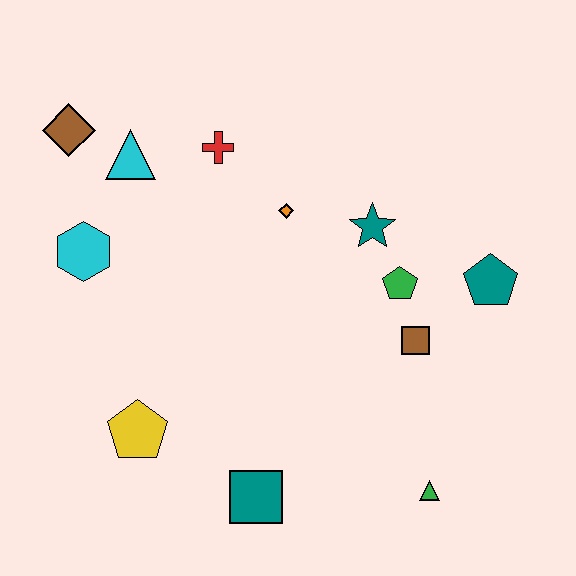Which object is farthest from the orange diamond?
The green triangle is farthest from the orange diamond.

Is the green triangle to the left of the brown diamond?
No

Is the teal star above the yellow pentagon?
Yes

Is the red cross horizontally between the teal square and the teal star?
No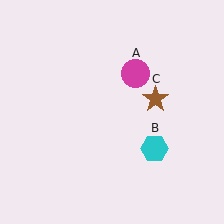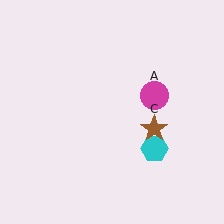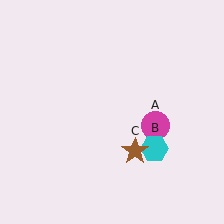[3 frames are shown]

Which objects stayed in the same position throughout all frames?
Cyan hexagon (object B) remained stationary.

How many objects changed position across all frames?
2 objects changed position: magenta circle (object A), brown star (object C).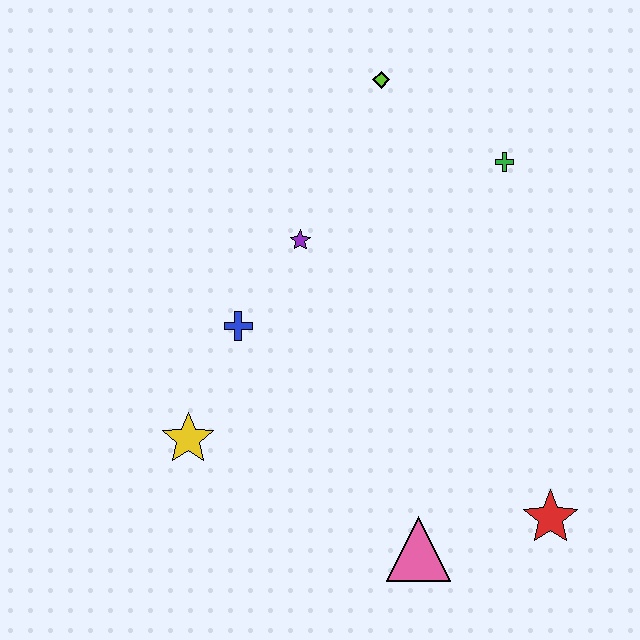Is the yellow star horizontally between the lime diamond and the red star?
No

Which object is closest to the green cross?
The lime diamond is closest to the green cross.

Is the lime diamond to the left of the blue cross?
No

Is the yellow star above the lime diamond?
No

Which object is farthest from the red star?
The lime diamond is farthest from the red star.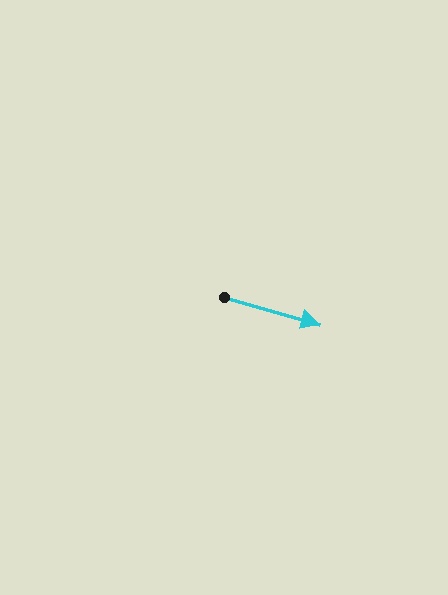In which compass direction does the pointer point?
East.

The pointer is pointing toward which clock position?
Roughly 4 o'clock.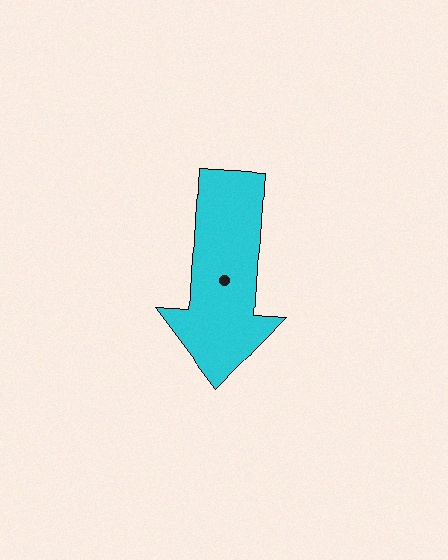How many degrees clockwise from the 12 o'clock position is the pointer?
Approximately 183 degrees.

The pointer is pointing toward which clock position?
Roughly 6 o'clock.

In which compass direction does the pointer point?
South.